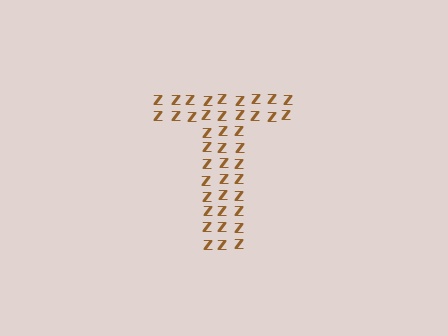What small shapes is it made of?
It is made of small letter Z's.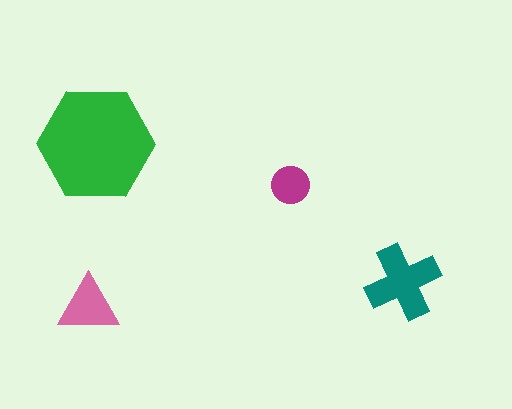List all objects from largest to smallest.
The green hexagon, the teal cross, the pink triangle, the magenta circle.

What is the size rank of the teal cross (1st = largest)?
2nd.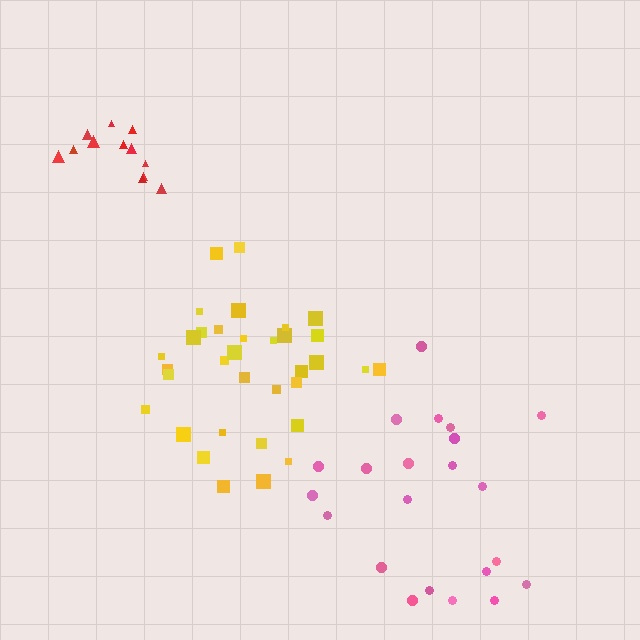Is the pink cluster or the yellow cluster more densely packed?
Yellow.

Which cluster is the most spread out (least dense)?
Pink.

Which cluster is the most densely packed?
Red.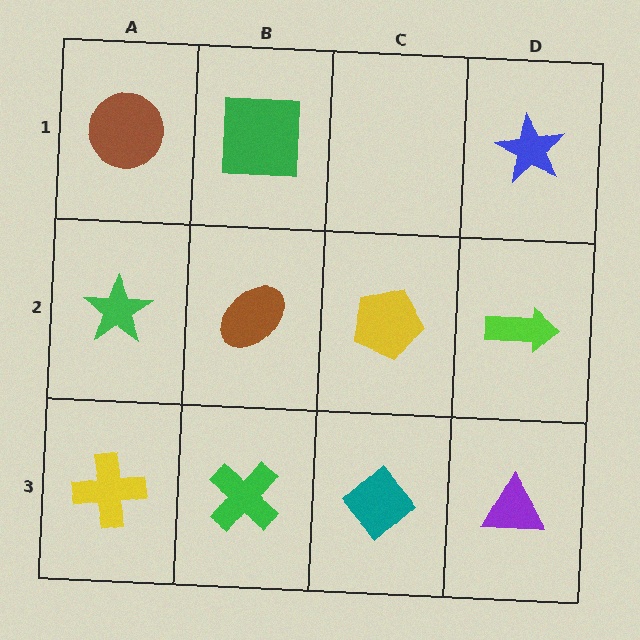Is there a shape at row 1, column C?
No, that cell is empty.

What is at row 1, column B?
A green square.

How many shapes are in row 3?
4 shapes.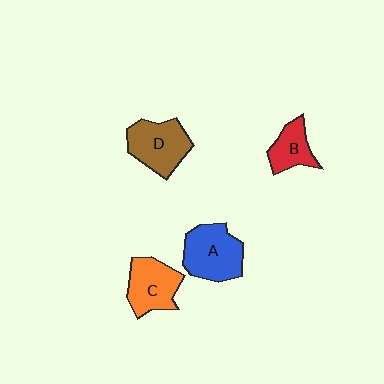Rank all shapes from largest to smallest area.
From largest to smallest: A (blue), D (brown), C (orange), B (red).